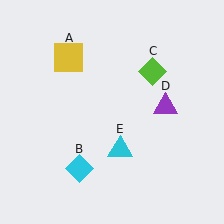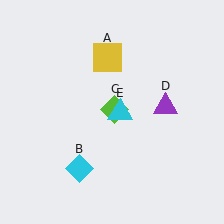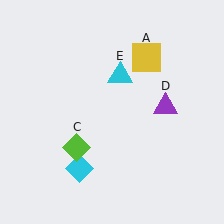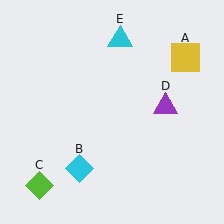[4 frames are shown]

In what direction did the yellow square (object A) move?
The yellow square (object A) moved right.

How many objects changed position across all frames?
3 objects changed position: yellow square (object A), lime diamond (object C), cyan triangle (object E).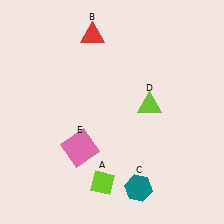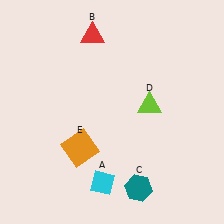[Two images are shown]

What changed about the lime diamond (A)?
In Image 1, A is lime. In Image 2, it changed to cyan.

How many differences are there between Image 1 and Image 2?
There are 2 differences between the two images.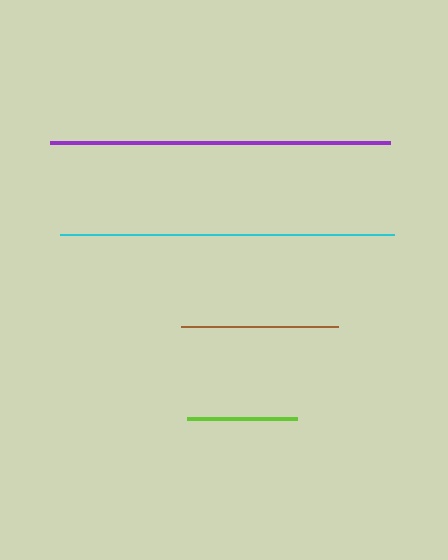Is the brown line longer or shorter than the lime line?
The brown line is longer than the lime line.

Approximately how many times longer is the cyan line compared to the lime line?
The cyan line is approximately 3.0 times the length of the lime line.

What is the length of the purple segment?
The purple segment is approximately 340 pixels long.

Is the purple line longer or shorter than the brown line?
The purple line is longer than the brown line.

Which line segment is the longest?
The purple line is the longest at approximately 340 pixels.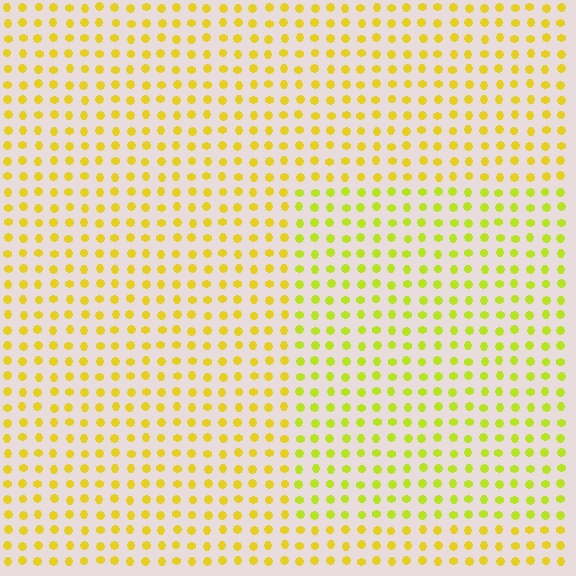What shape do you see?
I see a rectangle.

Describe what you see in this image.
The image is filled with small yellow elements in a uniform arrangement. A rectangle-shaped region is visible where the elements are tinted to a slightly different hue, forming a subtle color boundary.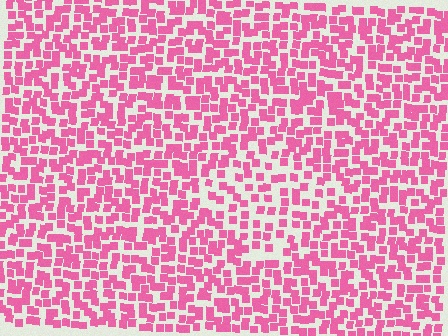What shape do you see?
I see a diamond.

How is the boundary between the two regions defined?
The boundary is defined by a change in element density (approximately 1.6x ratio). All elements are the same color, size, and shape.